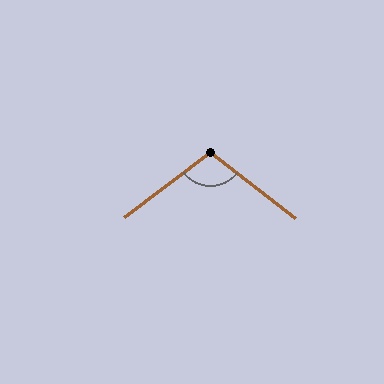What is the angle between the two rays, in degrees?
Approximately 105 degrees.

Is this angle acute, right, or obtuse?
It is obtuse.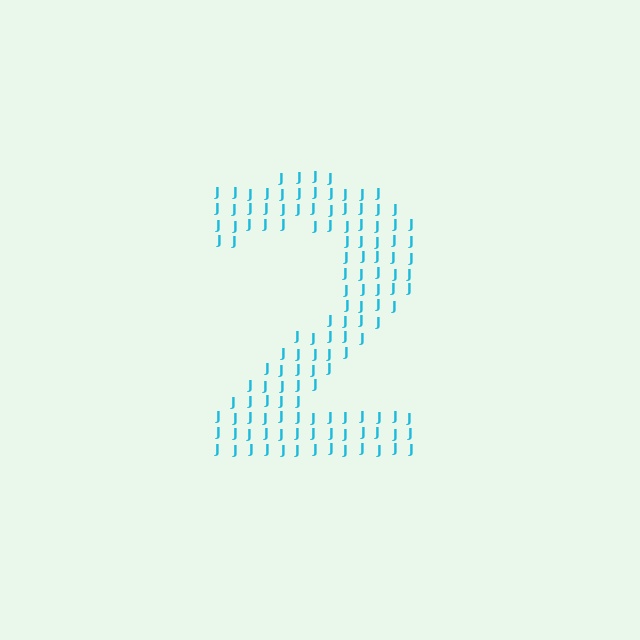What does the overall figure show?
The overall figure shows the digit 2.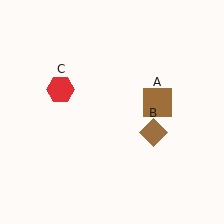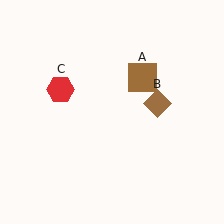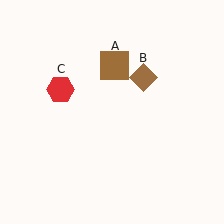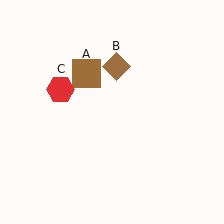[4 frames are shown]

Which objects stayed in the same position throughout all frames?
Red hexagon (object C) remained stationary.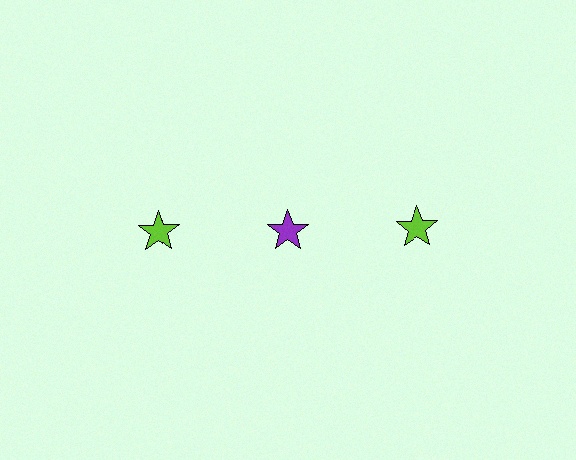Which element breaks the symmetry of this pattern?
The purple star in the top row, second from left column breaks the symmetry. All other shapes are lime stars.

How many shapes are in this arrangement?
There are 3 shapes arranged in a grid pattern.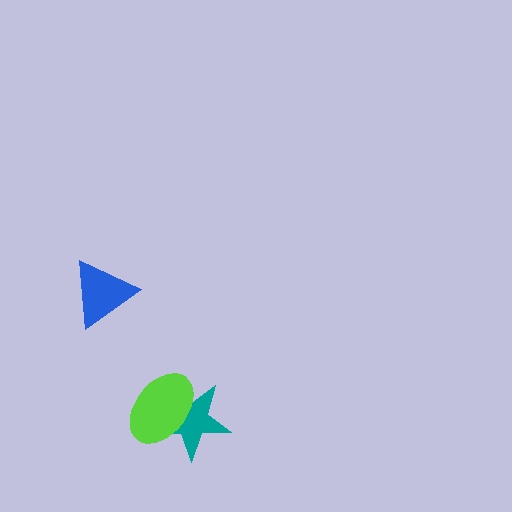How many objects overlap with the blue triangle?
0 objects overlap with the blue triangle.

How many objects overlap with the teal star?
1 object overlaps with the teal star.